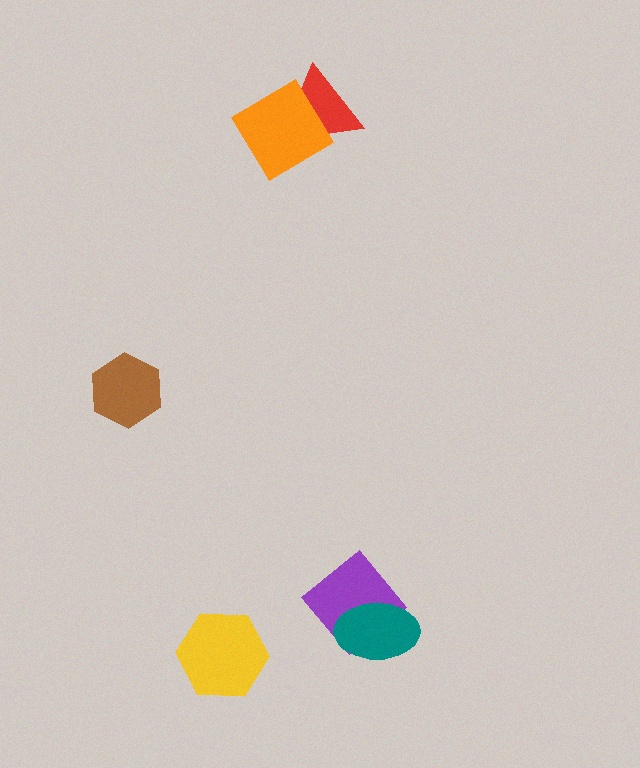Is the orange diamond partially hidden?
No, no other shape covers it.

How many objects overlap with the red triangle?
1 object overlaps with the red triangle.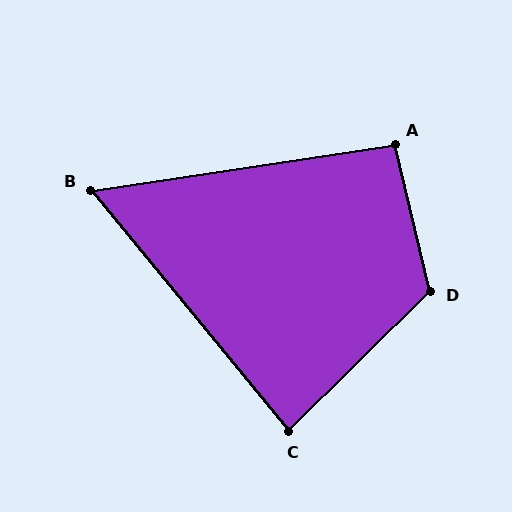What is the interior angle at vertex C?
Approximately 85 degrees (acute).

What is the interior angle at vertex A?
Approximately 95 degrees (obtuse).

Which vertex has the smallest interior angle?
B, at approximately 59 degrees.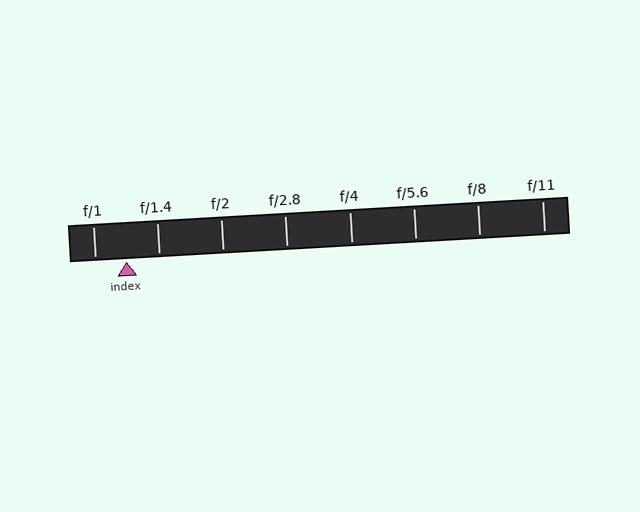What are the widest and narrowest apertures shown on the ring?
The widest aperture shown is f/1 and the narrowest is f/11.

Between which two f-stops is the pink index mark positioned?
The index mark is between f/1 and f/1.4.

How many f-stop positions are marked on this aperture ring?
There are 8 f-stop positions marked.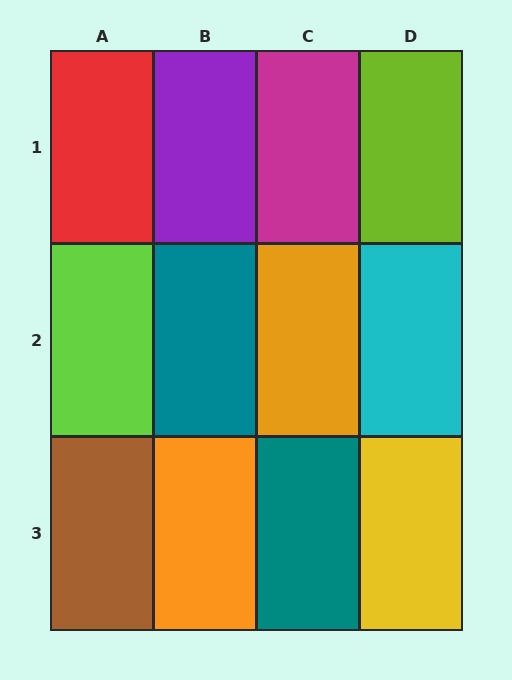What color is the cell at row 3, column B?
Orange.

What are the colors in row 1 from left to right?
Red, purple, magenta, lime.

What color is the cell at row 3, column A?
Brown.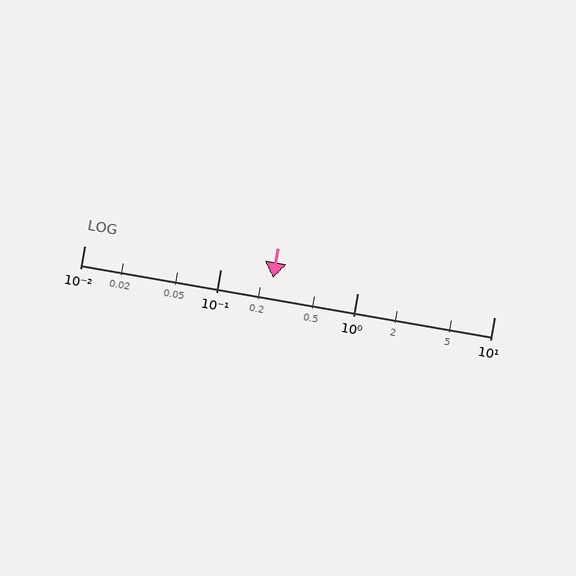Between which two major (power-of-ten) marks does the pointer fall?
The pointer is between 0.1 and 1.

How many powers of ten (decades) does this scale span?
The scale spans 3 decades, from 0.01 to 10.